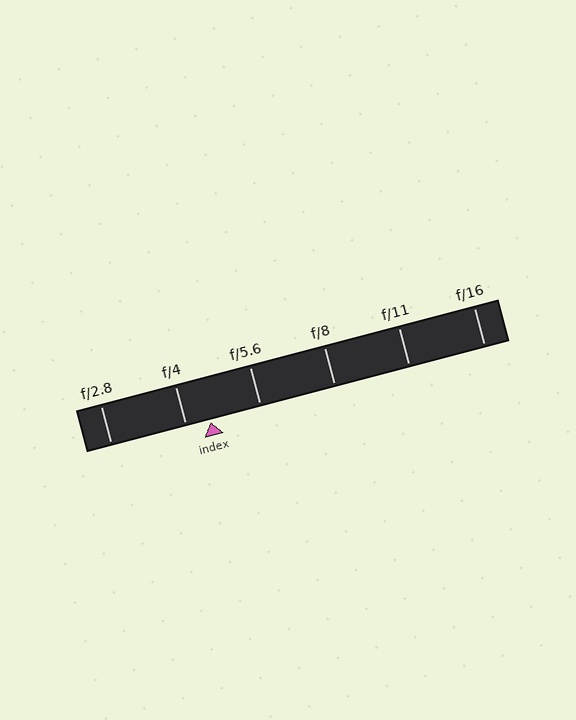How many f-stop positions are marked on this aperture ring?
There are 6 f-stop positions marked.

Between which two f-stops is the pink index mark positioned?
The index mark is between f/4 and f/5.6.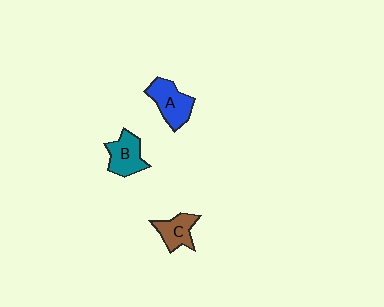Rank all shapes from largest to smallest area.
From largest to smallest: A (blue), B (teal), C (brown).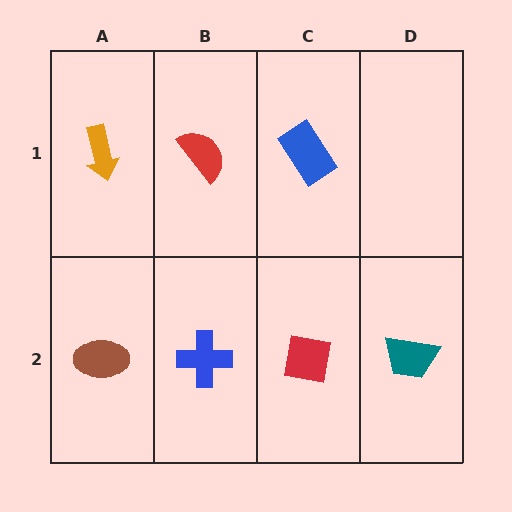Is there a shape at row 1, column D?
No, that cell is empty.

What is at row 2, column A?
A brown ellipse.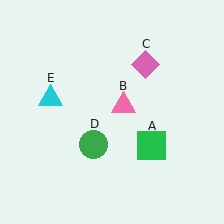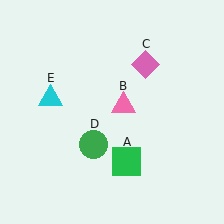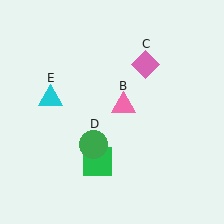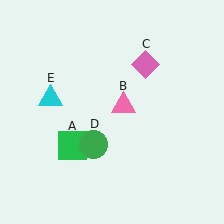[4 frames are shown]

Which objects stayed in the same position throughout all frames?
Pink triangle (object B) and pink diamond (object C) and green circle (object D) and cyan triangle (object E) remained stationary.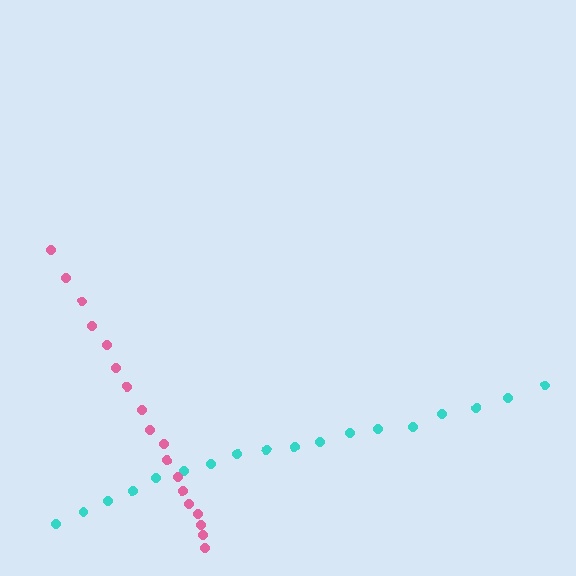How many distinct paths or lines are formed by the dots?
There are 2 distinct paths.